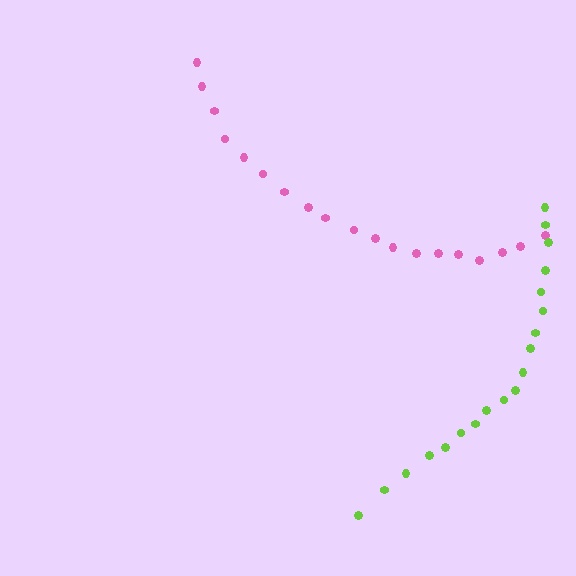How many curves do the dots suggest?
There are 2 distinct paths.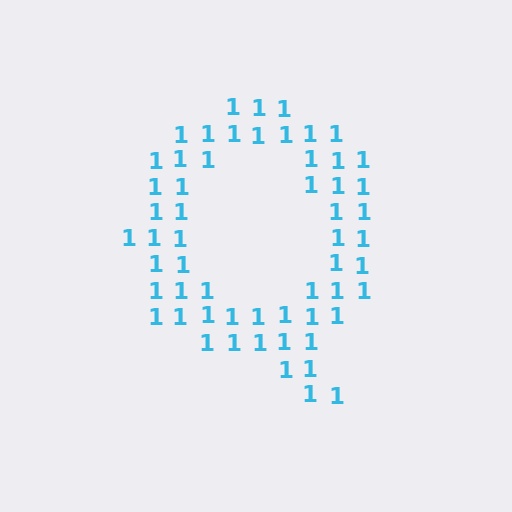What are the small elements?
The small elements are digit 1's.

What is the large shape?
The large shape is the letter Q.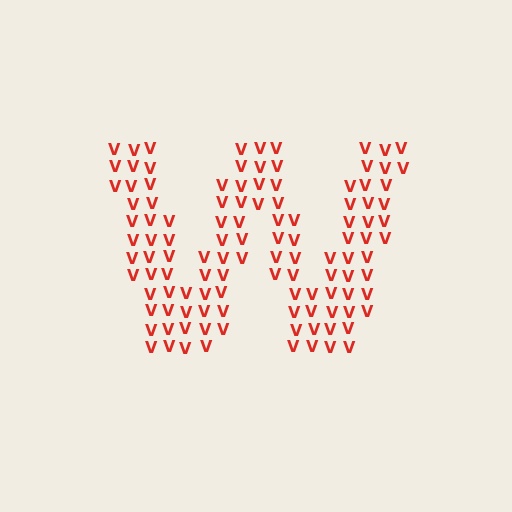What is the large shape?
The large shape is the letter W.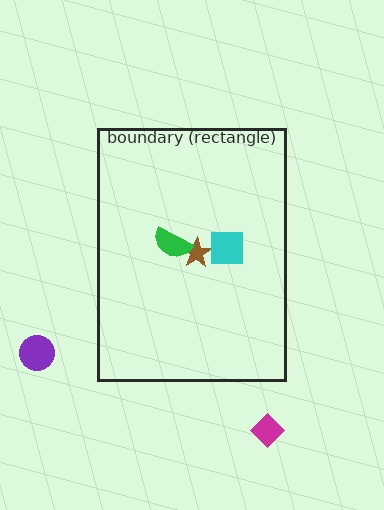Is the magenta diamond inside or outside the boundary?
Outside.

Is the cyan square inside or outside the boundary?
Inside.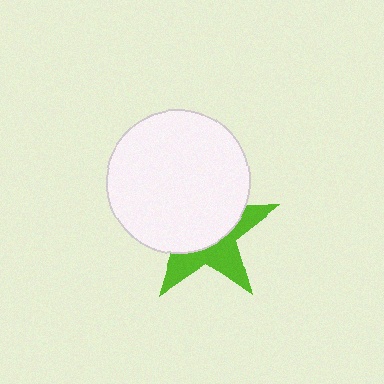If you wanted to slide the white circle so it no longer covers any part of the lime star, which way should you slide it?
Slide it up — that is the most direct way to separate the two shapes.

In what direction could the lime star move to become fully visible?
The lime star could move down. That would shift it out from behind the white circle entirely.